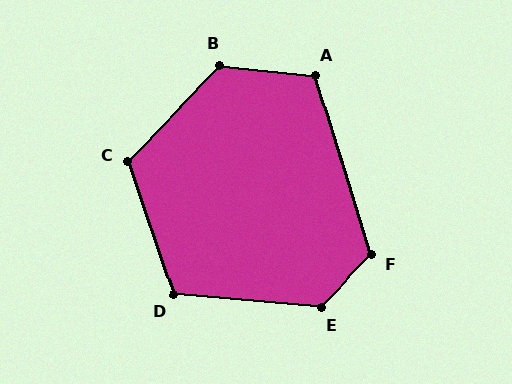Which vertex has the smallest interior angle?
A, at approximately 113 degrees.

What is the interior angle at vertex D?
Approximately 113 degrees (obtuse).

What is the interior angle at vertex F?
Approximately 118 degrees (obtuse).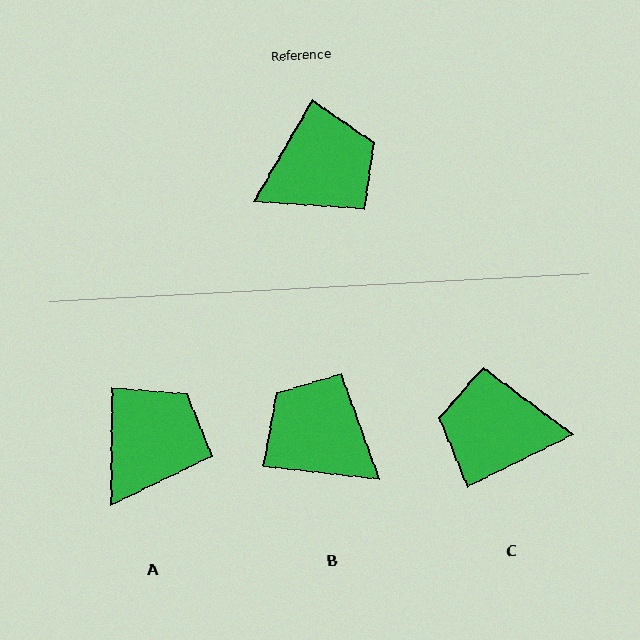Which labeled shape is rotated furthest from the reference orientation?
C, about 147 degrees away.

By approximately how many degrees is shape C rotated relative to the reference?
Approximately 147 degrees counter-clockwise.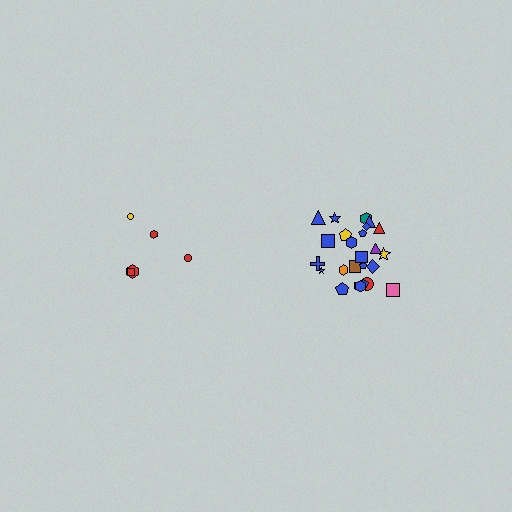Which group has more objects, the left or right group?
The right group.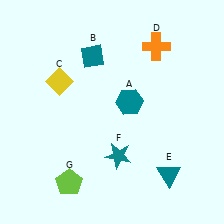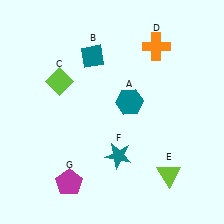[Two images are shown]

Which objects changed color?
C changed from yellow to lime. E changed from teal to lime. G changed from lime to magenta.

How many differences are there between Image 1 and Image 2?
There are 3 differences between the two images.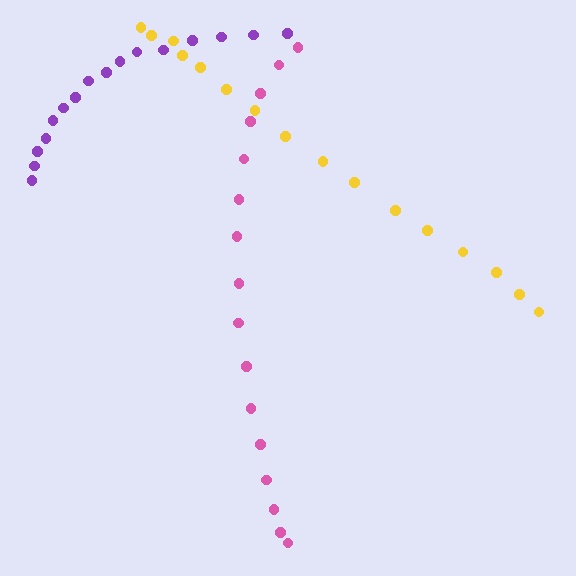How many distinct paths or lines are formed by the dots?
There are 3 distinct paths.